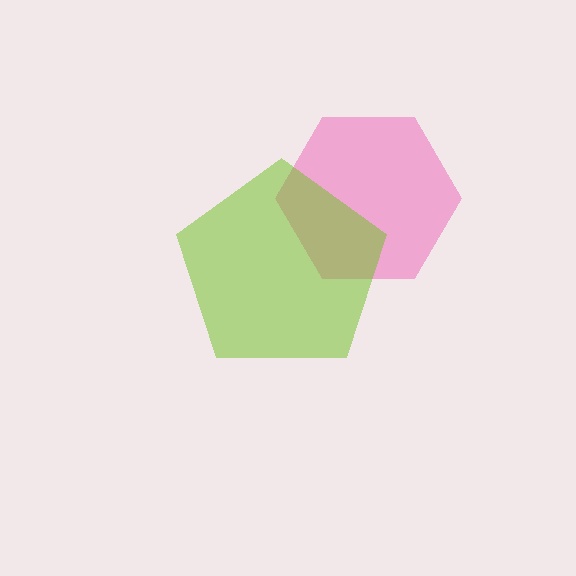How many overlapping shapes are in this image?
There are 2 overlapping shapes in the image.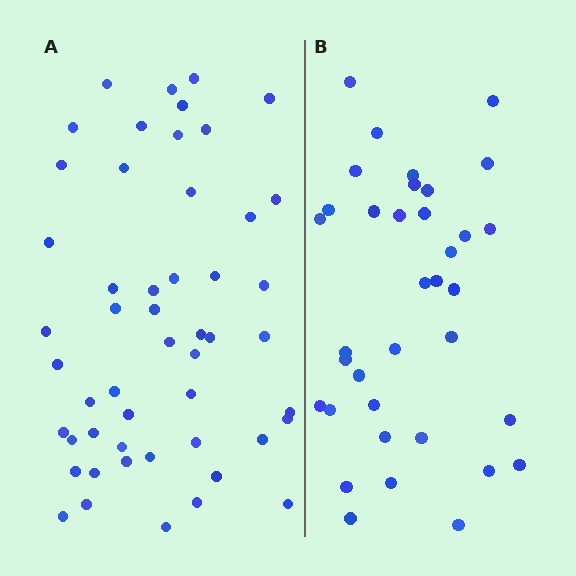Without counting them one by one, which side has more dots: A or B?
Region A (the left region) has more dots.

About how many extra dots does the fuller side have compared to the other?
Region A has approximately 15 more dots than region B.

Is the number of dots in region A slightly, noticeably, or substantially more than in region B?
Region A has noticeably more, but not dramatically so. The ratio is roughly 1.4 to 1.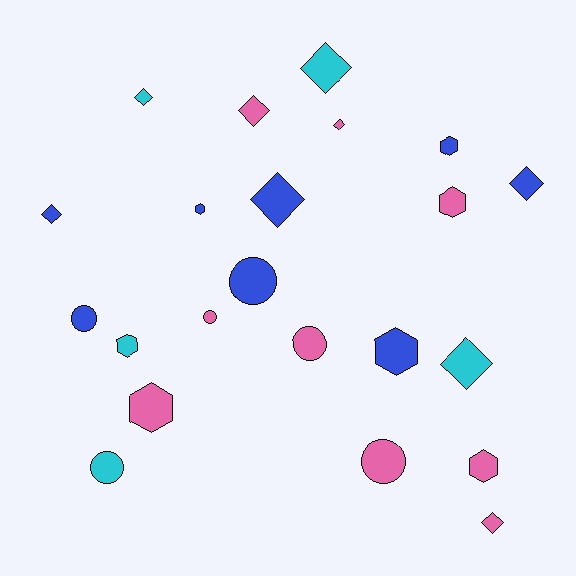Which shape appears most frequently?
Diamond, with 9 objects.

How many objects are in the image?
There are 22 objects.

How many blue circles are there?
There are 2 blue circles.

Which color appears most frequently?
Pink, with 9 objects.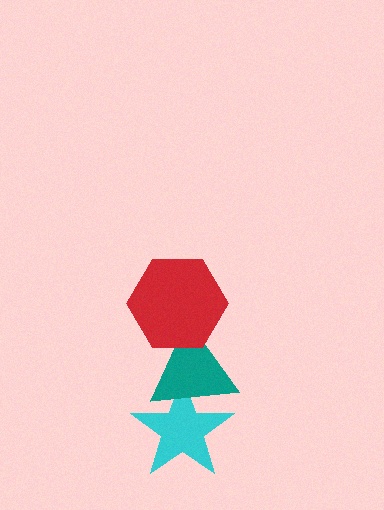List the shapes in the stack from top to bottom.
From top to bottom: the red hexagon, the teal triangle, the cyan star.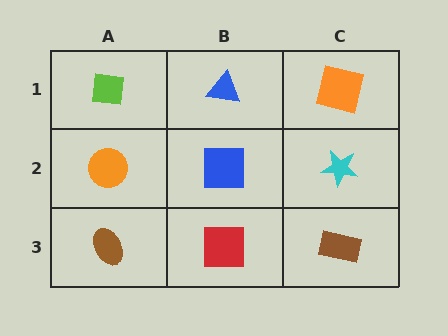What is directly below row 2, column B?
A red square.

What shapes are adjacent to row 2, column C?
An orange square (row 1, column C), a brown rectangle (row 3, column C), a blue square (row 2, column B).